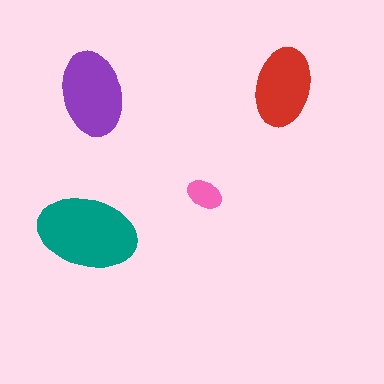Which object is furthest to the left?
The teal ellipse is leftmost.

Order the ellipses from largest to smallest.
the teal one, the purple one, the red one, the pink one.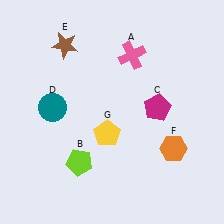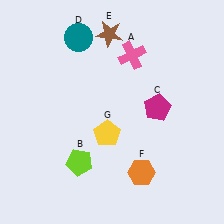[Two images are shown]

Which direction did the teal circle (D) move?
The teal circle (D) moved up.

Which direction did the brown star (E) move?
The brown star (E) moved right.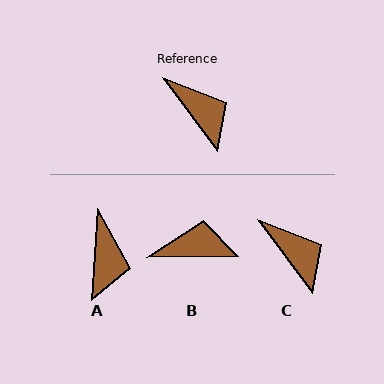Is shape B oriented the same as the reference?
No, it is off by about 54 degrees.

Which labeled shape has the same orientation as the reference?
C.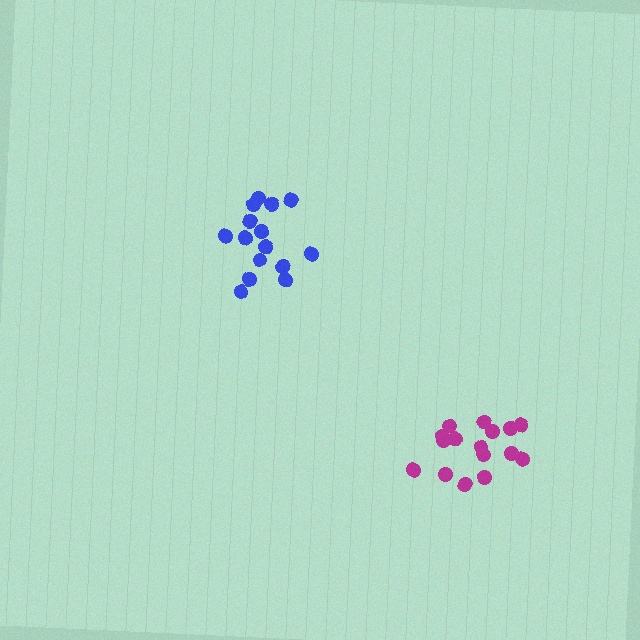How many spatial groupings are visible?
There are 2 spatial groupings.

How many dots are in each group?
Group 1: 16 dots, Group 2: 15 dots (31 total).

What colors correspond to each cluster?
The clusters are colored: magenta, blue.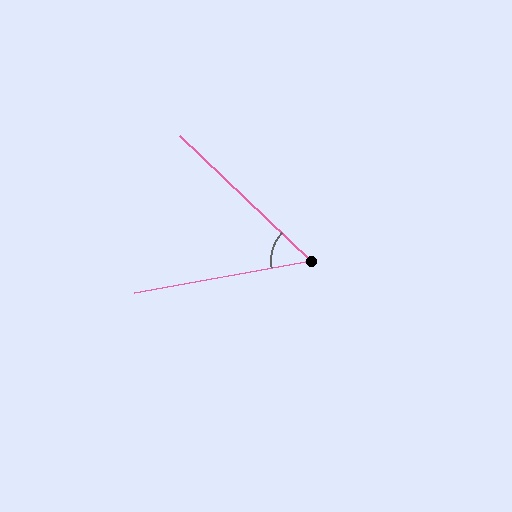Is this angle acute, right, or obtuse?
It is acute.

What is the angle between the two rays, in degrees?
Approximately 54 degrees.